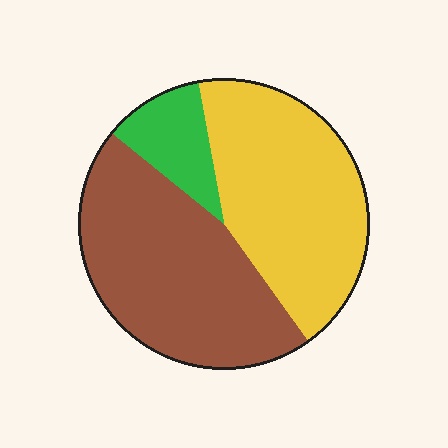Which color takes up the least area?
Green, at roughly 10%.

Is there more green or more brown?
Brown.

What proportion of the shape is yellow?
Yellow covers about 45% of the shape.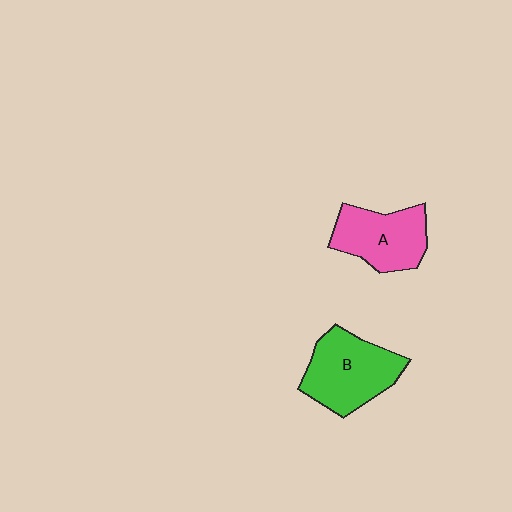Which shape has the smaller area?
Shape A (pink).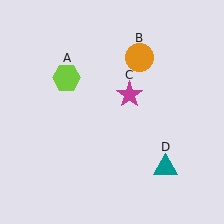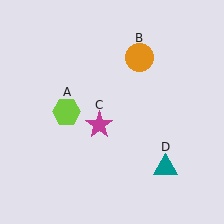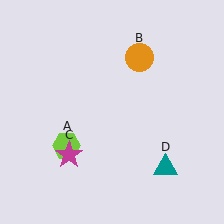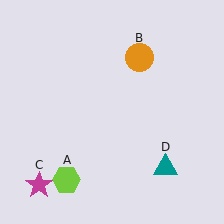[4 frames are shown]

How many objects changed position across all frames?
2 objects changed position: lime hexagon (object A), magenta star (object C).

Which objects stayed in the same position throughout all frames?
Orange circle (object B) and teal triangle (object D) remained stationary.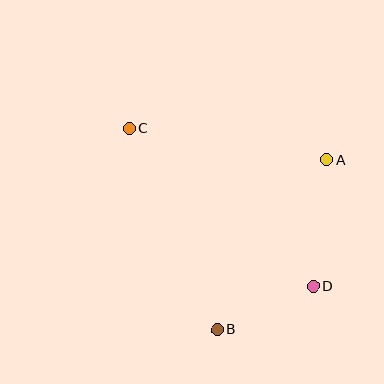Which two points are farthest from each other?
Points C and D are farthest from each other.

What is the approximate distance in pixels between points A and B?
The distance between A and B is approximately 202 pixels.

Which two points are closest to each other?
Points B and D are closest to each other.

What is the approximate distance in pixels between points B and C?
The distance between B and C is approximately 219 pixels.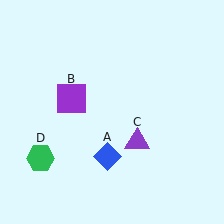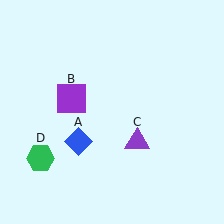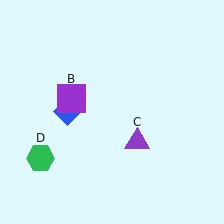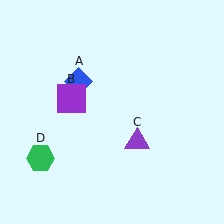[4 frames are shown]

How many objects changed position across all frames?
1 object changed position: blue diamond (object A).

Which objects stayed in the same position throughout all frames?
Purple square (object B) and purple triangle (object C) and green hexagon (object D) remained stationary.